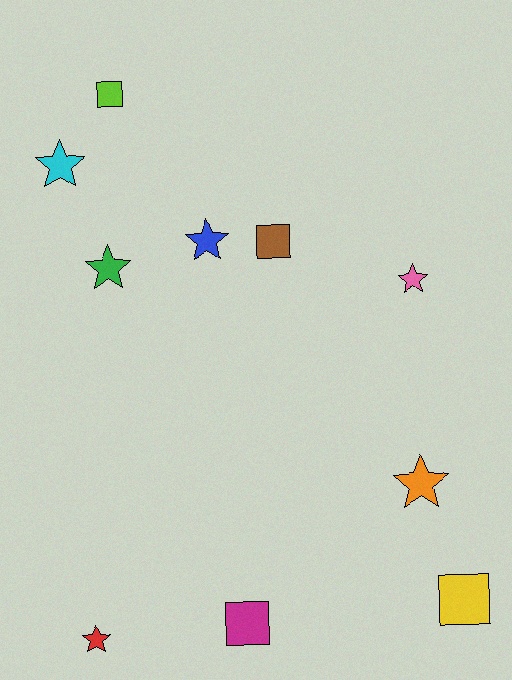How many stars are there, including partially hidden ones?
There are 6 stars.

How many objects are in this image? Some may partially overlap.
There are 10 objects.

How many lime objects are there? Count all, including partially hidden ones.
There is 1 lime object.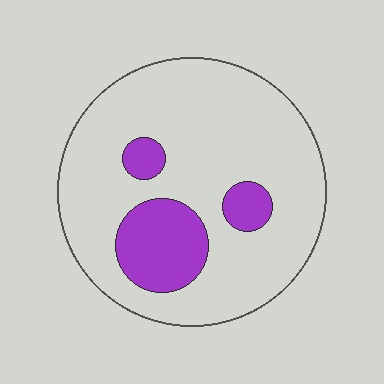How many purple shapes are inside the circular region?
3.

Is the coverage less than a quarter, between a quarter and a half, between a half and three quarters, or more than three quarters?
Less than a quarter.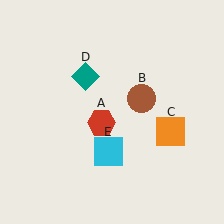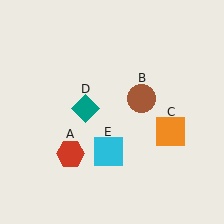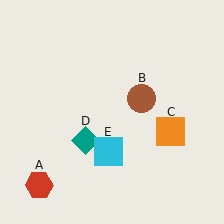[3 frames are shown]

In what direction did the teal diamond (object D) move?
The teal diamond (object D) moved down.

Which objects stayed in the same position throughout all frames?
Brown circle (object B) and orange square (object C) and cyan square (object E) remained stationary.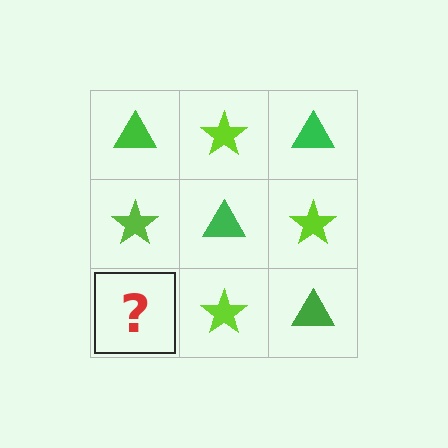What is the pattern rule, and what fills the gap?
The rule is that it alternates green triangle and lime star in a checkerboard pattern. The gap should be filled with a green triangle.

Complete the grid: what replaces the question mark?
The question mark should be replaced with a green triangle.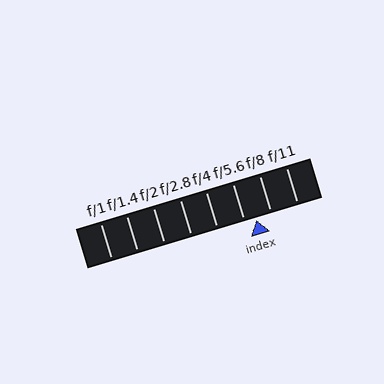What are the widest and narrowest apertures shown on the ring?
The widest aperture shown is f/1 and the narrowest is f/11.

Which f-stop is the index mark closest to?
The index mark is closest to f/5.6.